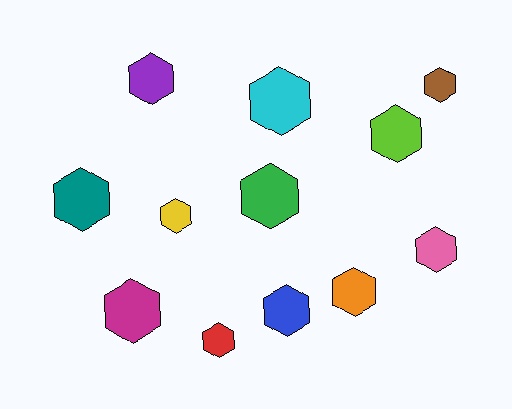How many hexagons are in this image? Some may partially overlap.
There are 12 hexagons.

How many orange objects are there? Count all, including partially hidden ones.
There is 1 orange object.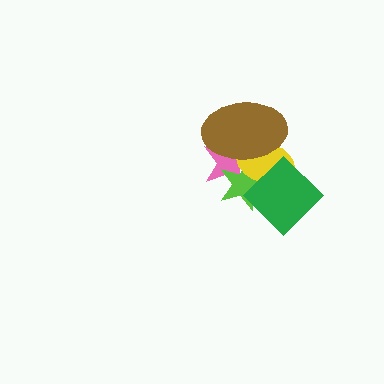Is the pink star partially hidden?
Yes, it is partially covered by another shape.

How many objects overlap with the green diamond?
2 objects overlap with the green diamond.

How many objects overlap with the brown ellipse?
3 objects overlap with the brown ellipse.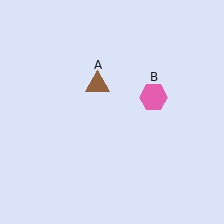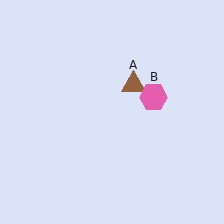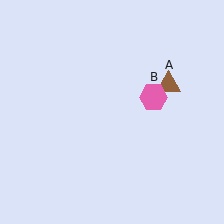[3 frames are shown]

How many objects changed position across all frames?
1 object changed position: brown triangle (object A).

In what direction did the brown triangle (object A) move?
The brown triangle (object A) moved right.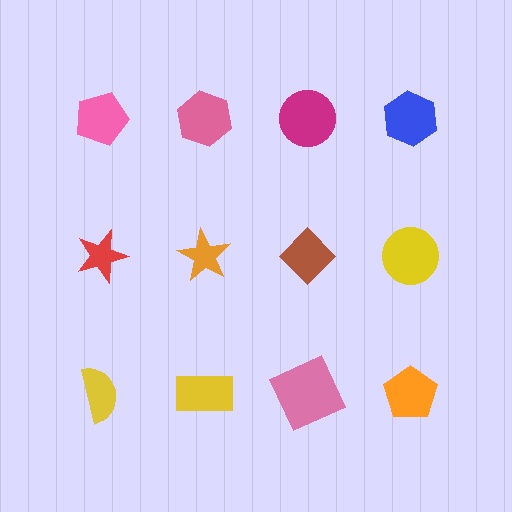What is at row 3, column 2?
A yellow rectangle.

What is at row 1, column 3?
A magenta circle.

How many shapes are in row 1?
4 shapes.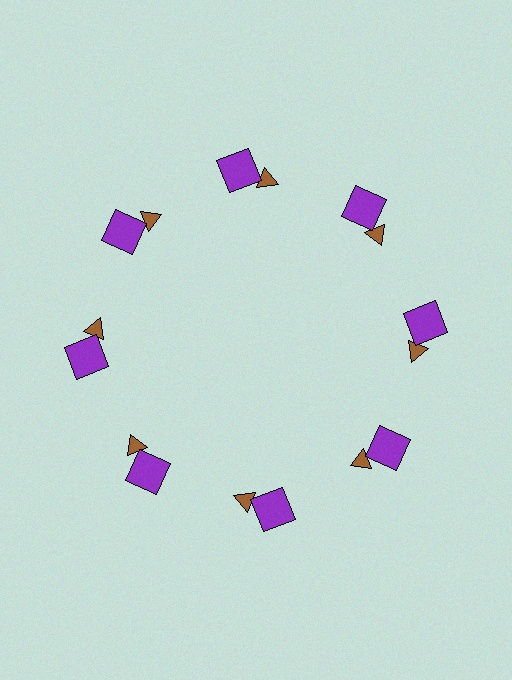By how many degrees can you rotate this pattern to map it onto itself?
The pattern maps onto itself every 45 degrees of rotation.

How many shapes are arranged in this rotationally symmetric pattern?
There are 16 shapes, arranged in 8 groups of 2.